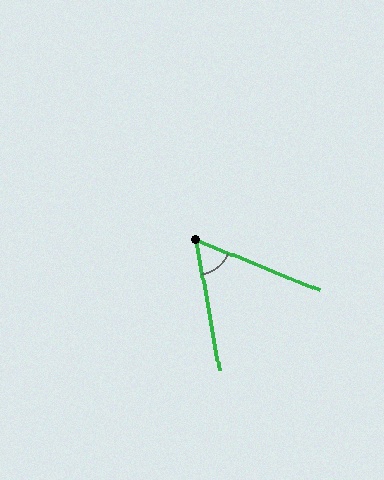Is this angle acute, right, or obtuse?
It is acute.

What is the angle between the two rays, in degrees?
Approximately 58 degrees.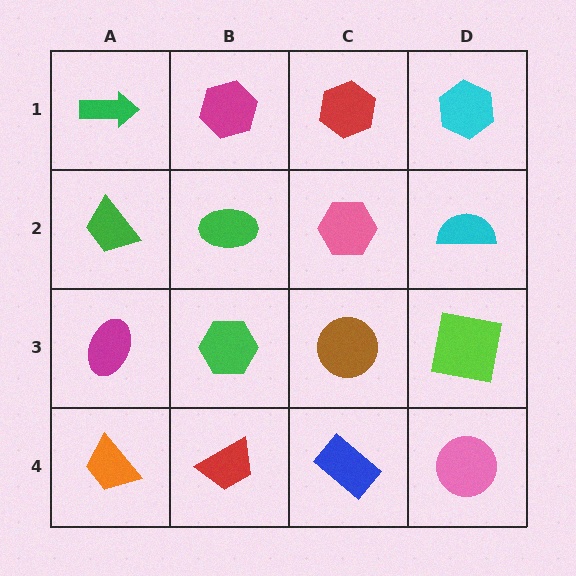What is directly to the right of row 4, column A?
A red trapezoid.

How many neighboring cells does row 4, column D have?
2.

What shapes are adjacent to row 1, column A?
A green trapezoid (row 2, column A), a magenta hexagon (row 1, column B).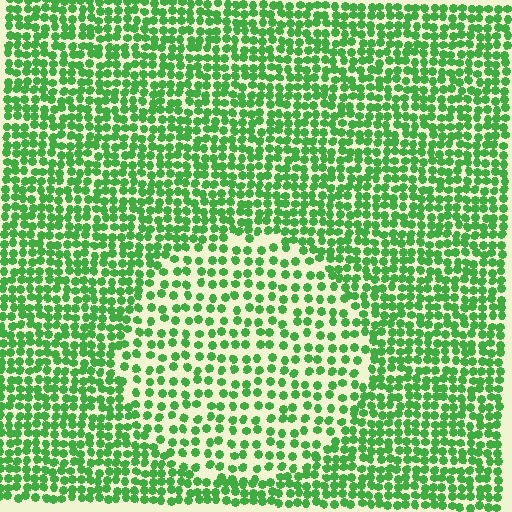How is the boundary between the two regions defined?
The boundary is defined by a change in element density (approximately 1.8x ratio). All elements are the same color, size, and shape.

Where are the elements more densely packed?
The elements are more densely packed outside the circle boundary.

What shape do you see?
I see a circle.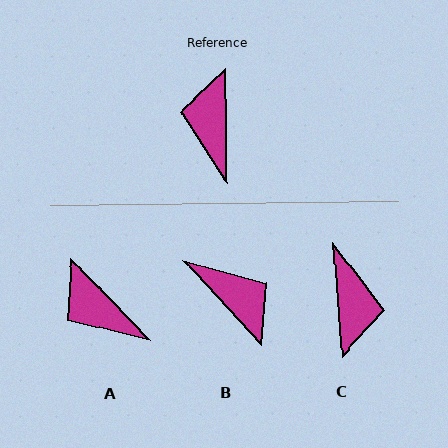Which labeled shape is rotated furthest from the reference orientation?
C, about 176 degrees away.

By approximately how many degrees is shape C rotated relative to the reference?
Approximately 176 degrees clockwise.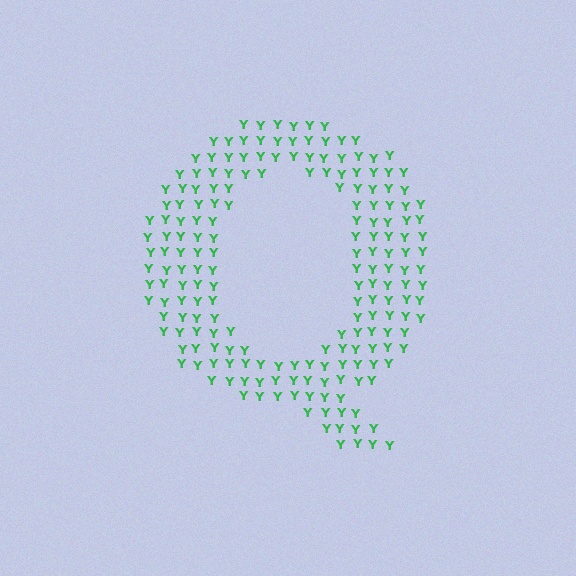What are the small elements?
The small elements are letter Y's.